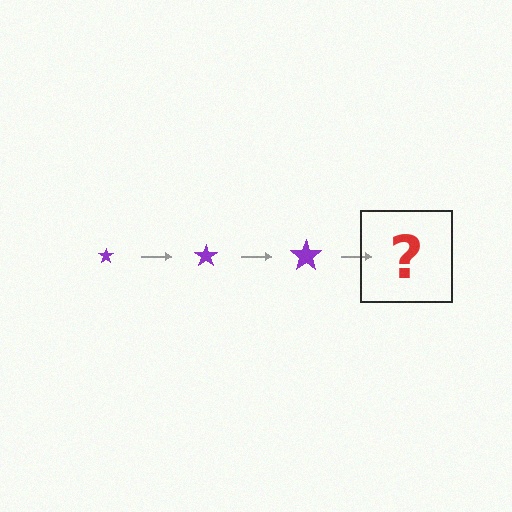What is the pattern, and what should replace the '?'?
The pattern is that the star gets progressively larger each step. The '?' should be a purple star, larger than the previous one.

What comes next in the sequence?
The next element should be a purple star, larger than the previous one.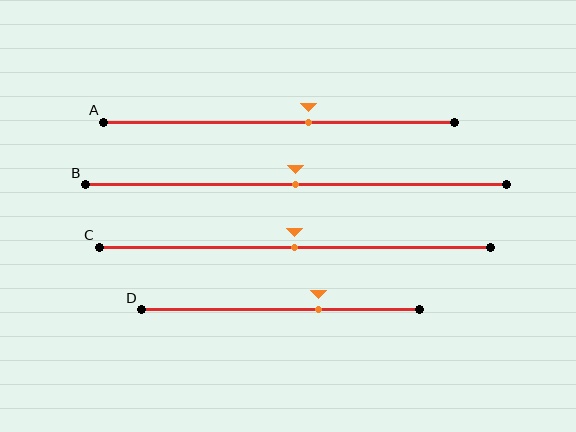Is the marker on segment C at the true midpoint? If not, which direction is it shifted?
Yes, the marker on segment C is at the true midpoint.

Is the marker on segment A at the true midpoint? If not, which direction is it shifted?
No, the marker on segment A is shifted to the right by about 8% of the segment length.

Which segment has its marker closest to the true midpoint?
Segment B has its marker closest to the true midpoint.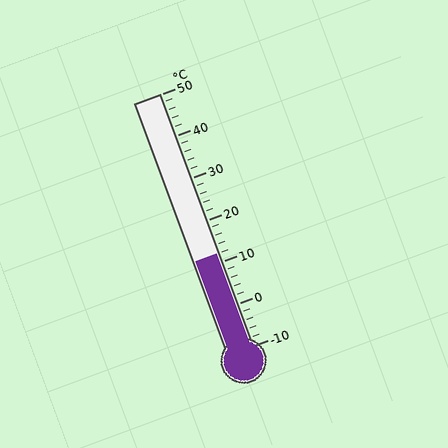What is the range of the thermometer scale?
The thermometer scale ranges from -10°C to 50°C.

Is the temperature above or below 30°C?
The temperature is below 30°C.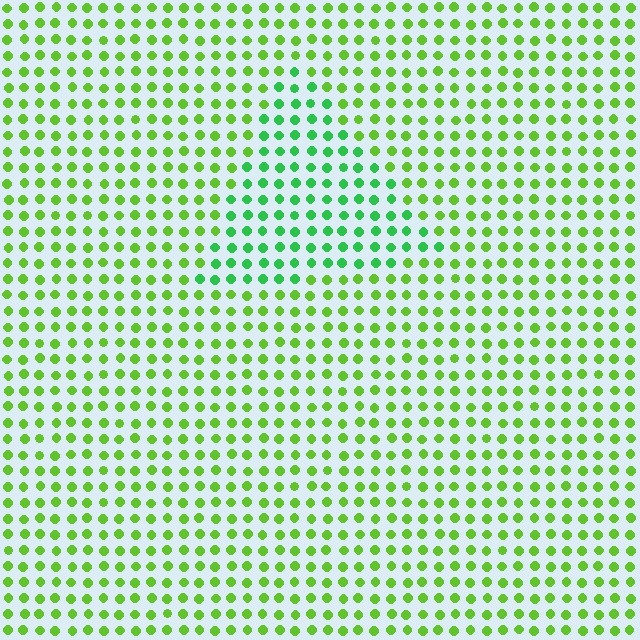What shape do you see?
I see a triangle.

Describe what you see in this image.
The image is filled with small lime elements in a uniform arrangement. A triangle-shaped region is visible where the elements are tinted to a slightly different hue, forming a subtle color boundary.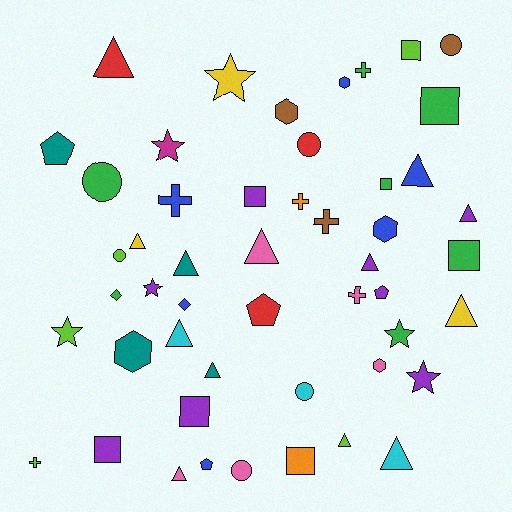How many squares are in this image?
There are 8 squares.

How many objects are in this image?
There are 50 objects.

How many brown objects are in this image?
There are 3 brown objects.